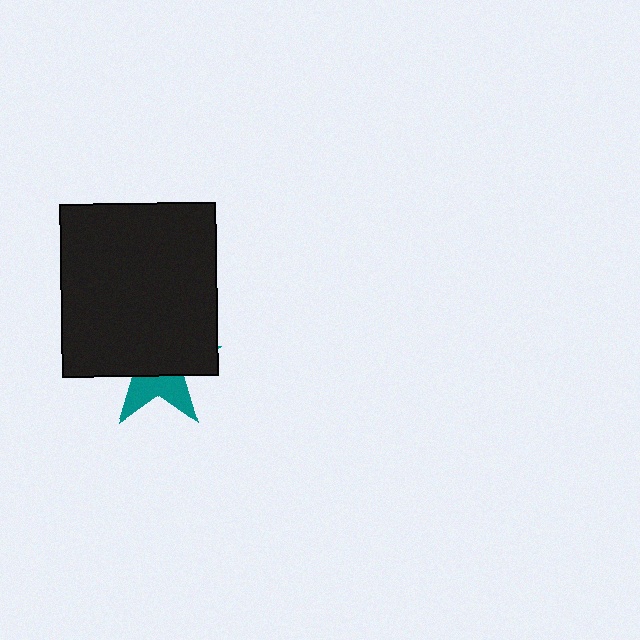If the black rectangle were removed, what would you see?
You would see the complete teal star.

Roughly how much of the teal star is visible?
A small part of it is visible (roughly 36%).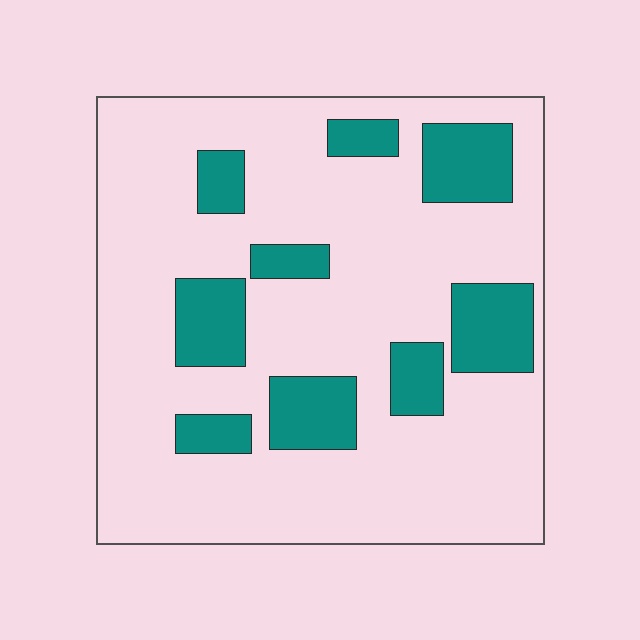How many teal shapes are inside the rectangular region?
9.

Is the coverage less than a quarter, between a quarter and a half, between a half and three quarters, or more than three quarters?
Less than a quarter.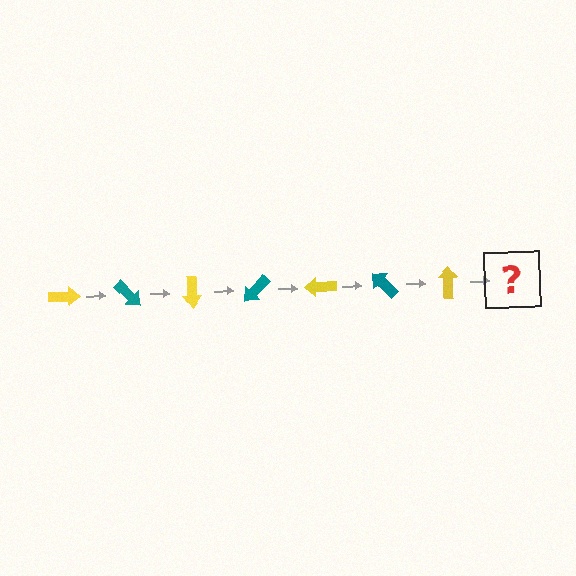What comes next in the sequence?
The next element should be a teal arrow, rotated 315 degrees from the start.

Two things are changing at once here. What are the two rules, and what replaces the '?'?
The two rules are that it rotates 45 degrees each step and the color cycles through yellow and teal. The '?' should be a teal arrow, rotated 315 degrees from the start.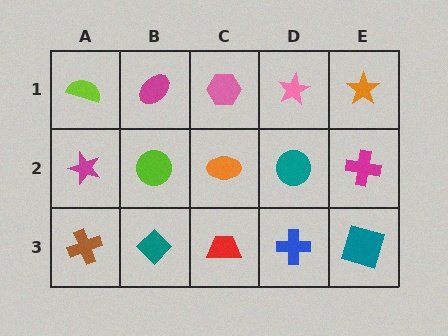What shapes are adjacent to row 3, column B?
A lime circle (row 2, column B), a brown cross (row 3, column A), a red trapezoid (row 3, column C).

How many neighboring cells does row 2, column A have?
3.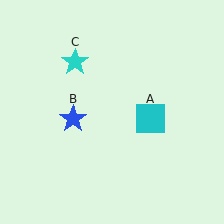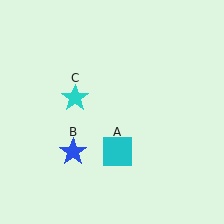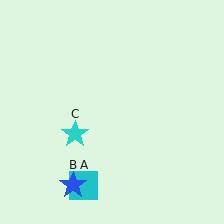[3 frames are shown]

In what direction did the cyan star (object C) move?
The cyan star (object C) moved down.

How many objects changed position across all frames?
3 objects changed position: cyan square (object A), blue star (object B), cyan star (object C).